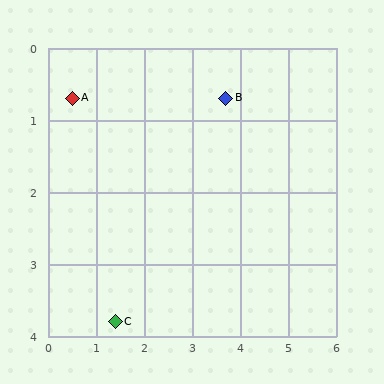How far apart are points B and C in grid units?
Points B and C are about 3.9 grid units apart.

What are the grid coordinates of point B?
Point B is at approximately (3.7, 0.7).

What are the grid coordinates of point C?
Point C is at approximately (1.4, 3.8).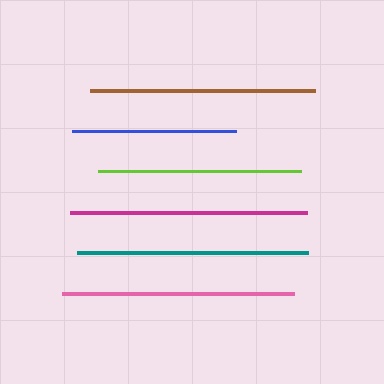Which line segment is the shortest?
The blue line is the shortest at approximately 164 pixels.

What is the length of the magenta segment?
The magenta segment is approximately 237 pixels long.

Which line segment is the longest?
The magenta line is the longest at approximately 237 pixels.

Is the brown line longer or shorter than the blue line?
The brown line is longer than the blue line.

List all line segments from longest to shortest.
From longest to shortest: magenta, pink, teal, brown, lime, blue.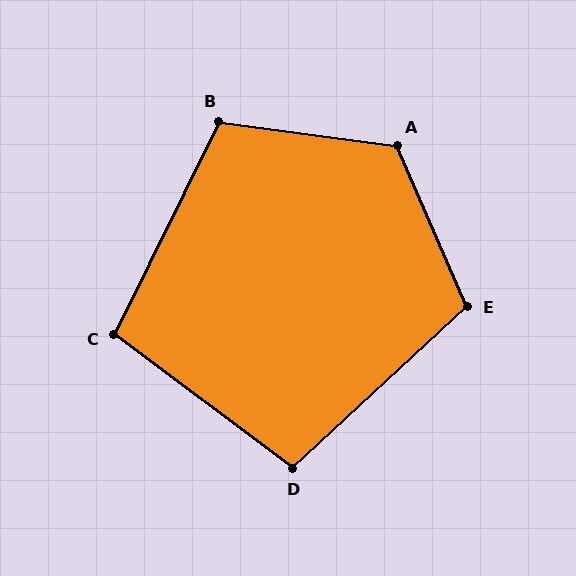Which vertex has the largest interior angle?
A, at approximately 121 degrees.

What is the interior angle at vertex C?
Approximately 101 degrees (obtuse).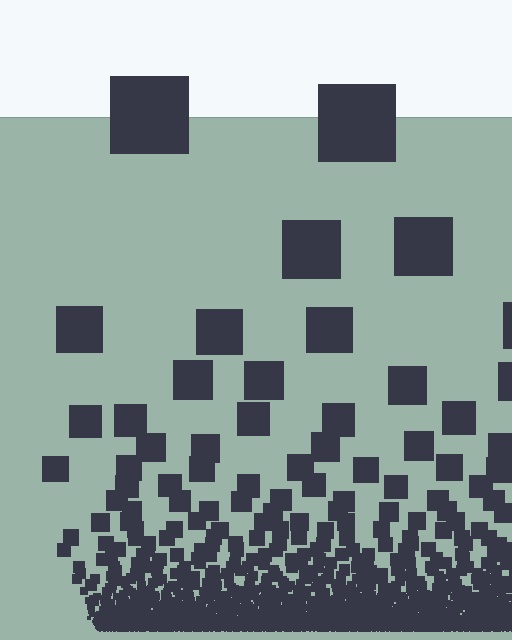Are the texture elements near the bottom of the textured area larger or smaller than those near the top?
Smaller. The gradient is inverted — elements near the bottom are smaller and denser.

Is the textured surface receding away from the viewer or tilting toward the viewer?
The surface appears to tilt toward the viewer. Texture elements get larger and sparser toward the top.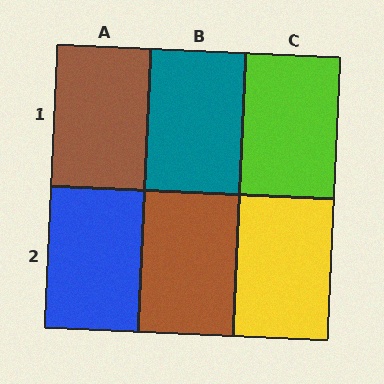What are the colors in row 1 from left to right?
Brown, teal, lime.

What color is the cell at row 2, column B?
Brown.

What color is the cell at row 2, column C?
Yellow.